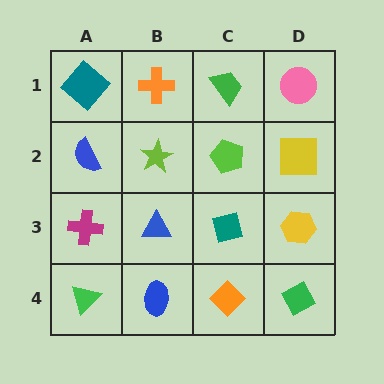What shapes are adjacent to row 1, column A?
A blue semicircle (row 2, column A), an orange cross (row 1, column B).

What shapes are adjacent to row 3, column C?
A lime pentagon (row 2, column C), an orange diamond (row 4, column C), a blue triangle (row 3, column B), a yellow hexagon (row 3, column D).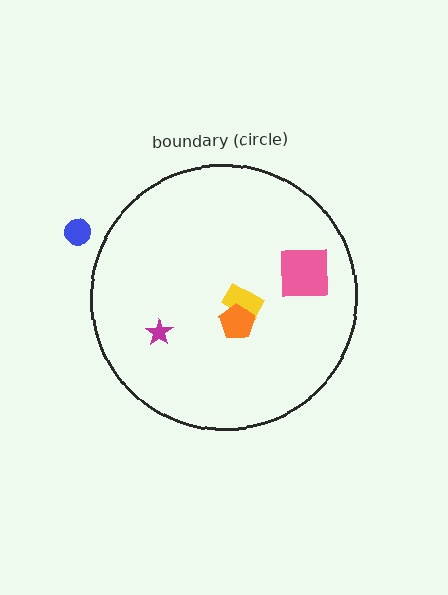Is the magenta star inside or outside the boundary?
Inside.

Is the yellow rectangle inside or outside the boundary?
Inside.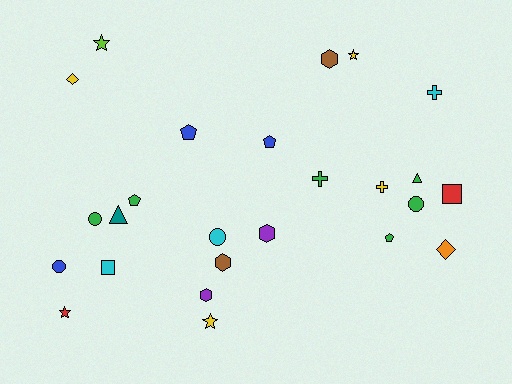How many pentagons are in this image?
There are 4 pentagons.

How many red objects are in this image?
There are 2 red objects.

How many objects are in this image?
There are 25 objects.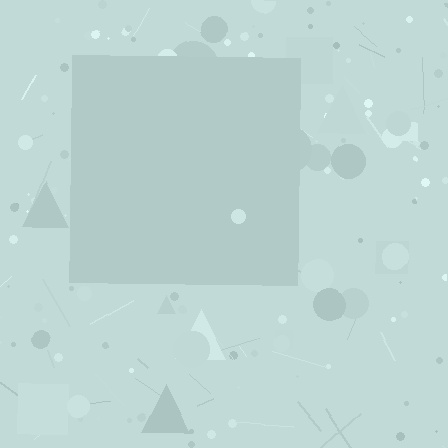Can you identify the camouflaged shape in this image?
The camouflaged shape is a square.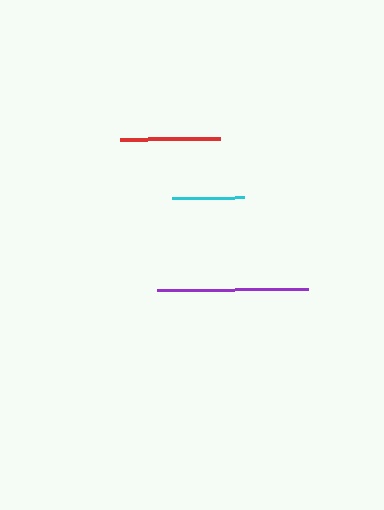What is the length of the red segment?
The red segment is approximately 101 pixels long.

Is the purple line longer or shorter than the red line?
The purple line is longer than the red line.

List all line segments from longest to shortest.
From longest to shortest: purple, red, cyan.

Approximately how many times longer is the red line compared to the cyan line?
The red line is approximately 1.4 times the length of the cyan line.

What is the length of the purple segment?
The purple segment is approximately 151 pixels long.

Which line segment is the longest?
The purple line is the longest at approximately 151 pixels.